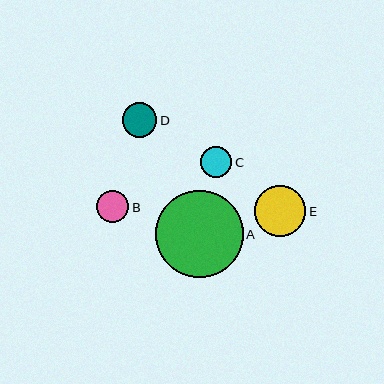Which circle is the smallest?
Circle C is the smallest with a size of approximately 31 pixels.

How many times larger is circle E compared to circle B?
Circle E is approximately 1.6 times the size of circle B.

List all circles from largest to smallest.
From largest to smallest: A, E, D, B, C.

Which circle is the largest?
Circle A is the largest with a size of approximately 87 pixels.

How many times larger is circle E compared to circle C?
Circle E is approximately 1.6 times the size of circle C.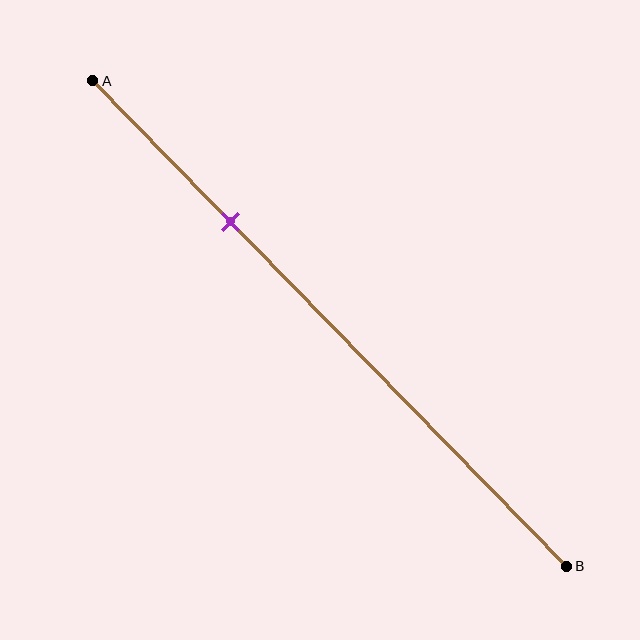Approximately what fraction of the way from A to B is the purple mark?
The purple mark is approximately 30% of the way from A to B.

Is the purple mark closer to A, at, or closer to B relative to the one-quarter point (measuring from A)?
The purple mark is closer to point B than the one-quarter point of segment AB.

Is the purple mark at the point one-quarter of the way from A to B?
No, the mark is at about 30% from A, not at the 25% one-quarter point.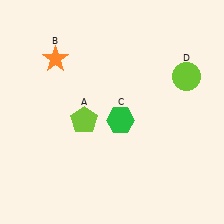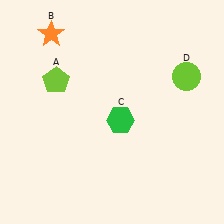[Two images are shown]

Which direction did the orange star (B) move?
The orange star (B) moved up.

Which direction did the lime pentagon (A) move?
The lime pentagon (A) moved up.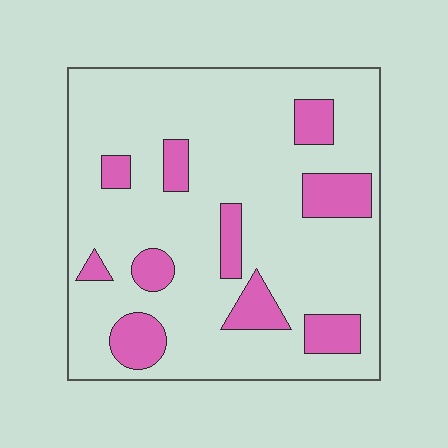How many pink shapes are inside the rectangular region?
10.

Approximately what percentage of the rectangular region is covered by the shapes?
Approximately 20%.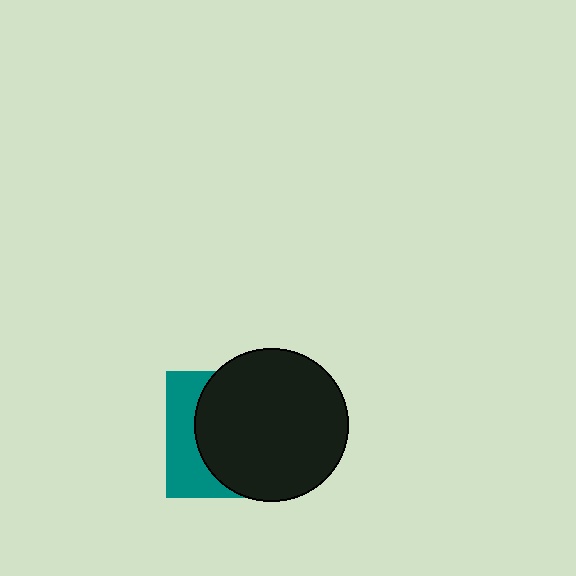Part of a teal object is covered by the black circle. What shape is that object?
It is a square.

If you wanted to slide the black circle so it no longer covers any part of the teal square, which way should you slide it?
Slide it right — that is the most direct way to separate the two shapes.